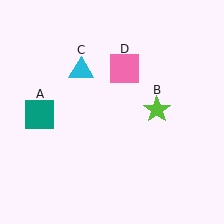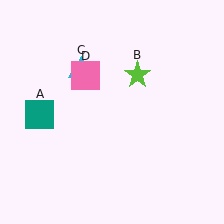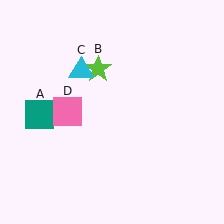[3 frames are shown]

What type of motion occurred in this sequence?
The lime star (object B), pink square (object D) rotated counterclockwise around the center of the scene.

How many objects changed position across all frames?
2 objects changed position: lime star (object B), pink square (object D).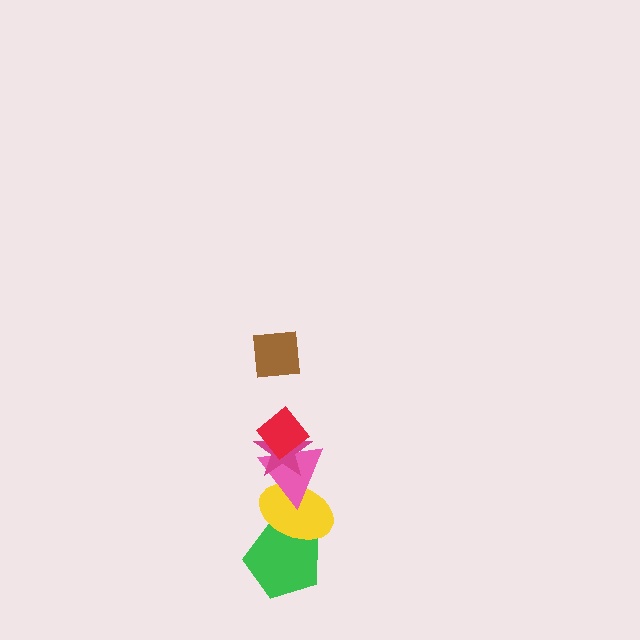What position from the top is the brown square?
The brown square is 1st from the top.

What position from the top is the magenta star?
The magenta star is 3rd from the top.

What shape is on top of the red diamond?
The brown square is on top of the red diamond.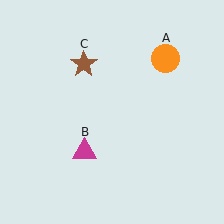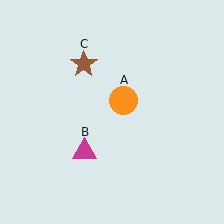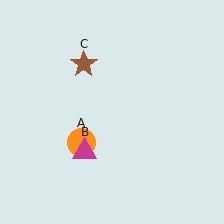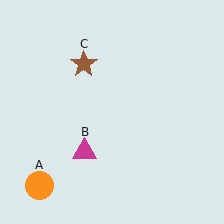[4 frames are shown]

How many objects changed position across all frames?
1 object changed position: orange circle (object A).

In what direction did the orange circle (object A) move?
The orange circle (object A) moved down and to the left.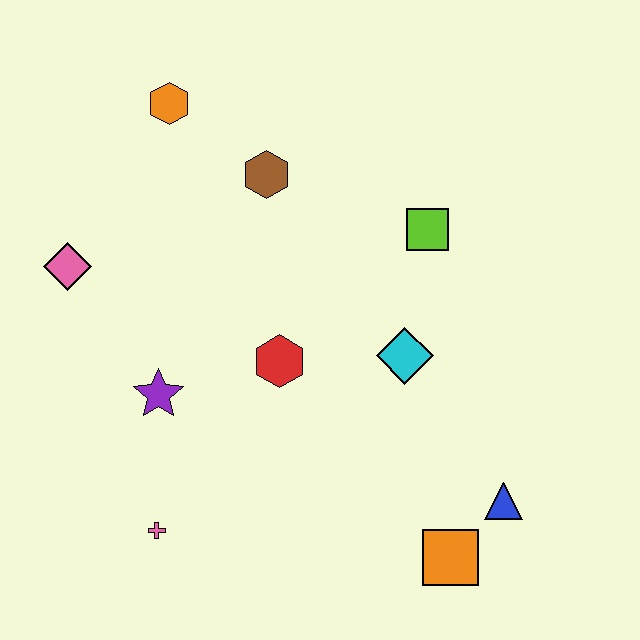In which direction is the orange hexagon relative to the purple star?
The orange hexagon is above the purple star.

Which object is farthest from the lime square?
The pink cross is farthest from the lime square.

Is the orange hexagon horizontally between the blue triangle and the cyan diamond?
No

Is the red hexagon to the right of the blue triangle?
No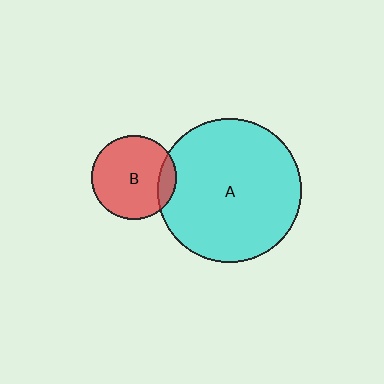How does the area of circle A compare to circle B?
Approximately 2.9 times.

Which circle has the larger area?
Circle A (cyan).